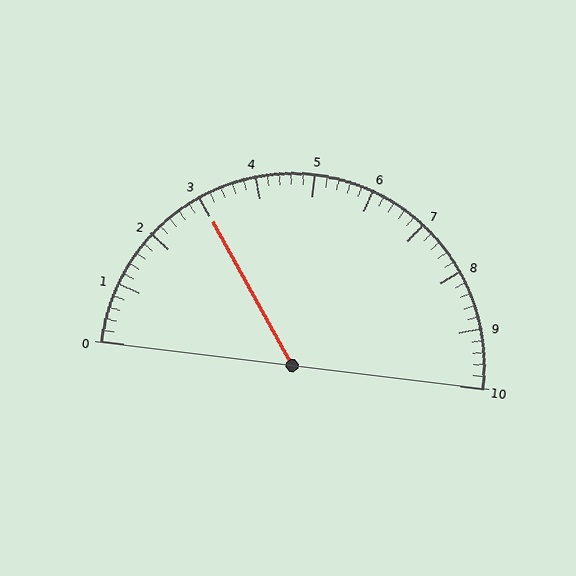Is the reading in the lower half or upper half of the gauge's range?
The reading is in the lower half of the range (0 to 10).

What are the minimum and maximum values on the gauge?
The gauge ranges from 0 to 10.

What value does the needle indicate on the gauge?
The needle indicates approximately 3.0.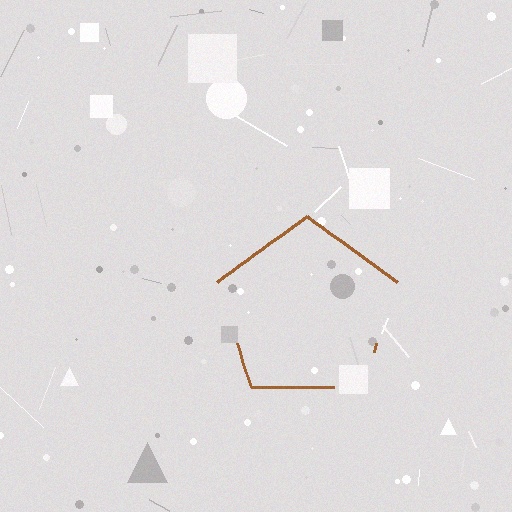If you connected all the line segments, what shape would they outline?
They would outline a pentagon.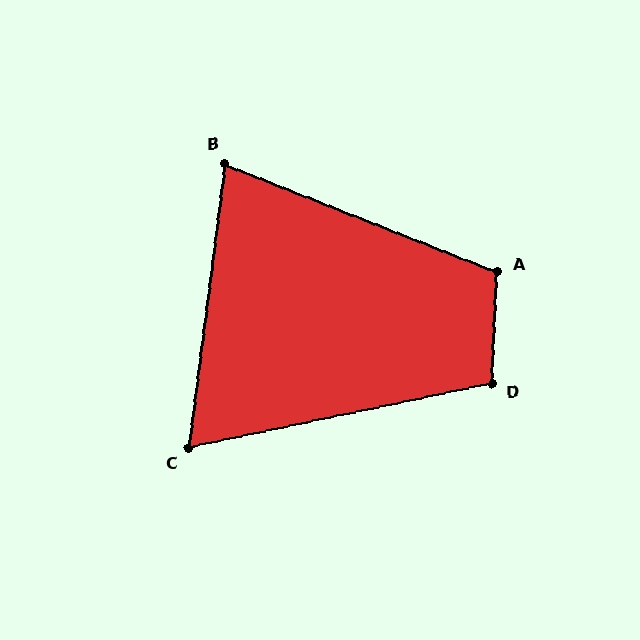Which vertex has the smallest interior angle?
C, at approximately 71 degrees.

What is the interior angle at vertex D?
Approximately 104 degrees (obtuse).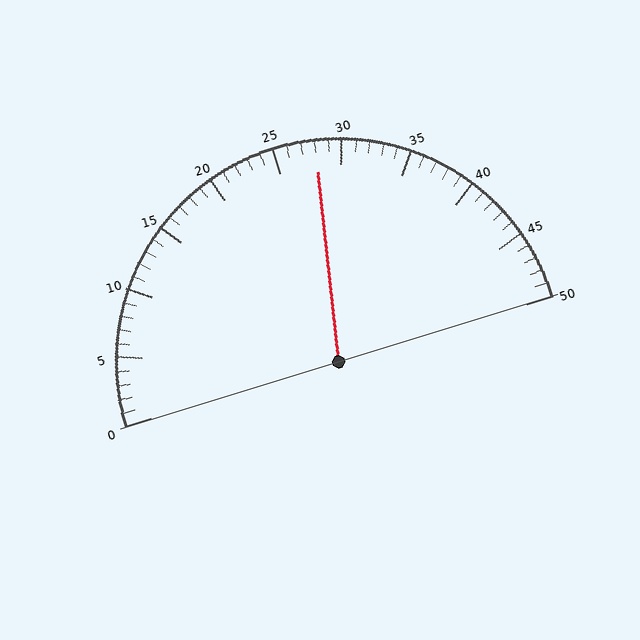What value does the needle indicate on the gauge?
The needle indicates approximately 28.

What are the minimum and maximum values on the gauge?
The gauge ranges from 0 to 50.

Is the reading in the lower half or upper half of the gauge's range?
The reading is in the upper half of the range (0 to 50).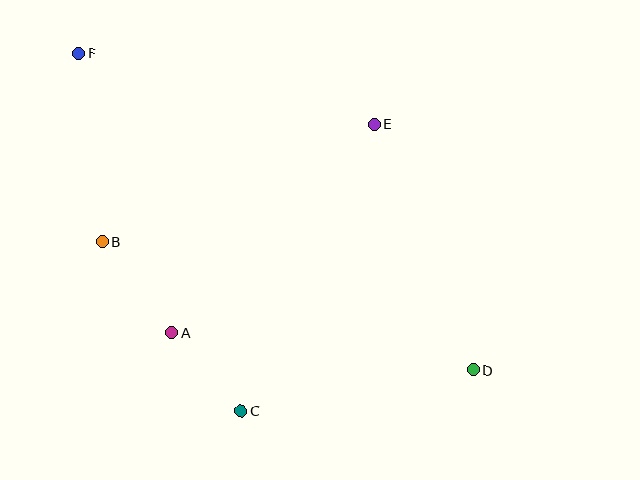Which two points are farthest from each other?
Points D and F are farthest from each other.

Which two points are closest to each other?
Points A and C are closest to each other.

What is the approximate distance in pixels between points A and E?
The distance between A and E is approximately 291 pixels.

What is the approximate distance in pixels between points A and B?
The distance between A and B is approximately 114 pixels.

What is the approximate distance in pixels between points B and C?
The distance between B and C is approximately 219 pixels.